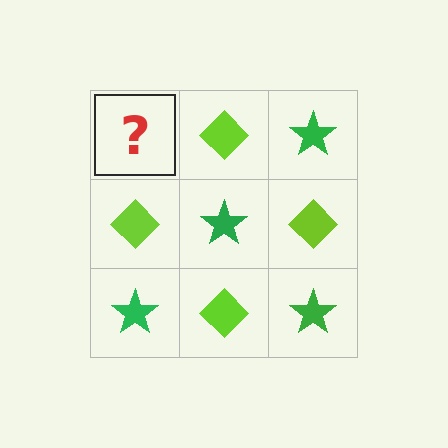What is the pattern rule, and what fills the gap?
The rule is that it alternates green star and lime diamond in a checkerboard pattern. The gap should be filled with a green star.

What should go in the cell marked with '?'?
The missing cell should contain a green star.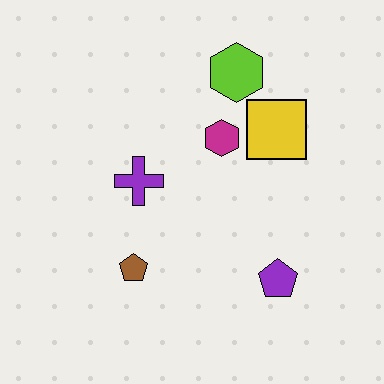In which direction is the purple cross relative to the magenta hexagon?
The purple cross is to the left of the magenta hexagon.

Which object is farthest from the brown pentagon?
The lime hexagon is farthest from the brown pentagon.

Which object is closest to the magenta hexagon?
The yellow square is closest to the magenta hexagon.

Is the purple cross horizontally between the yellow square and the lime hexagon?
No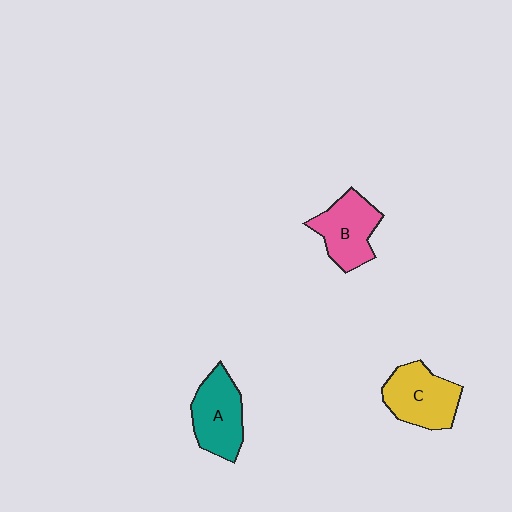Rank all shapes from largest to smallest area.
From largest to smallest: C (yellow), A (teal), B (pink).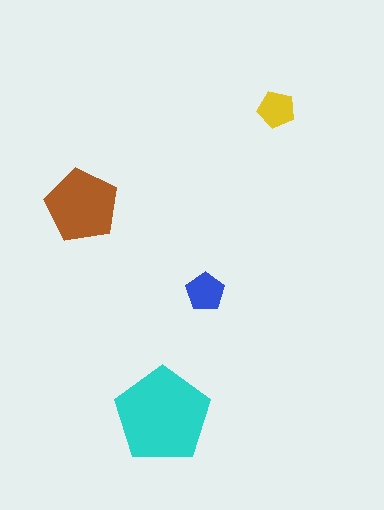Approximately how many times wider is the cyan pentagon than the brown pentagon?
About 1.5 times wider.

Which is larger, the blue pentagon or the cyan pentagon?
The cyan one.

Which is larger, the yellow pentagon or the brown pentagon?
The brown one.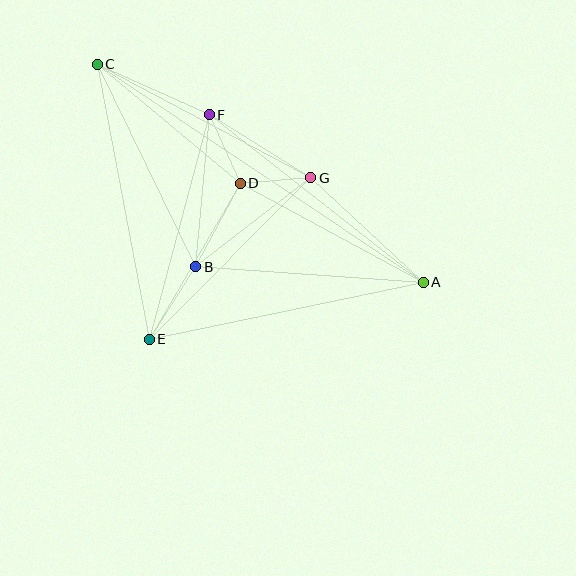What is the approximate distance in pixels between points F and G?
The distance between F and G is approximately 119 pixels.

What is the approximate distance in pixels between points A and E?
The distance between A and E is approximately 280 pixels.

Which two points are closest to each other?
Points D and G are closest to each other.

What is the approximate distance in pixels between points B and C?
The distance between B and C is approximately 225 pixels.